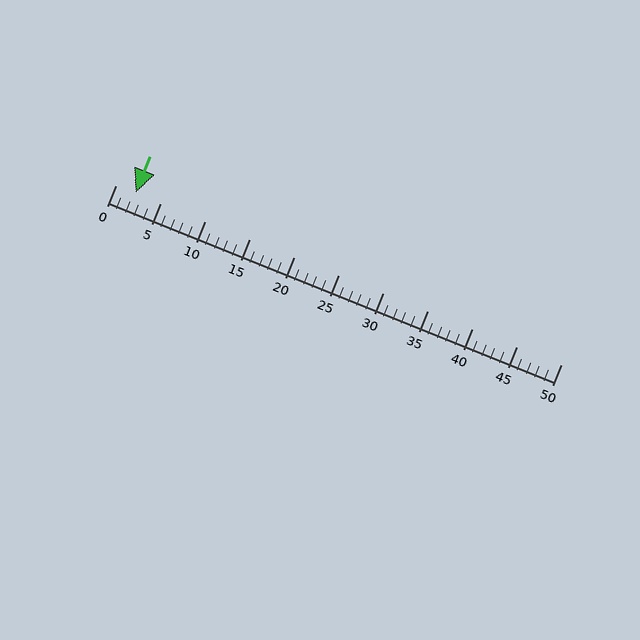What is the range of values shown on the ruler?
The ruler shows values from 0 to 50.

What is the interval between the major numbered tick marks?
The major tick marks are spaced 5 units apart.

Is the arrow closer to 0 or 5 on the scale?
The arrow is closer to 0.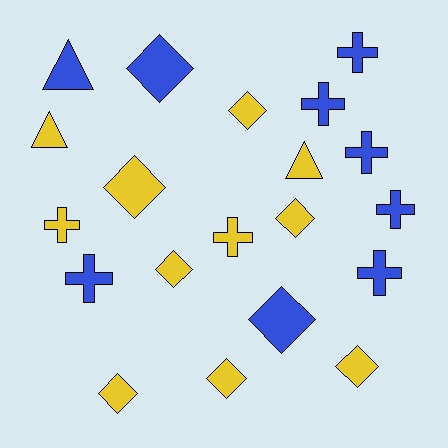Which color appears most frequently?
Yellow, with 11 objects.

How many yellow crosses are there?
There are 2 yellow crosses.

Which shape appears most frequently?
Diamond, with 9 objects.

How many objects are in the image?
There are 20 objects.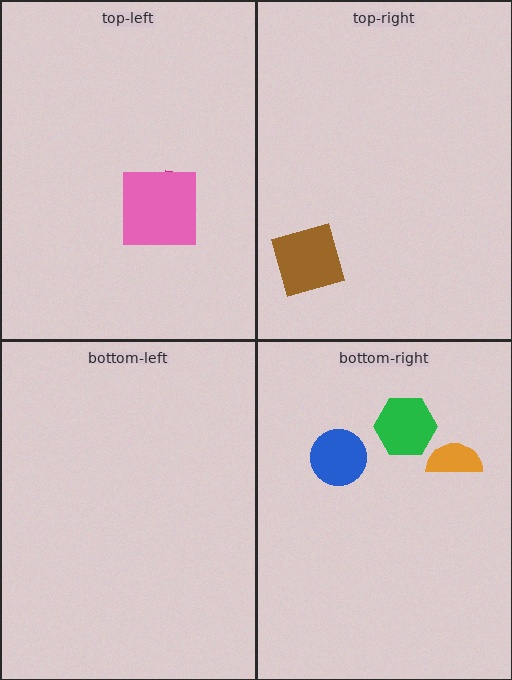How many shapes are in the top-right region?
1.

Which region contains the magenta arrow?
The top-left region.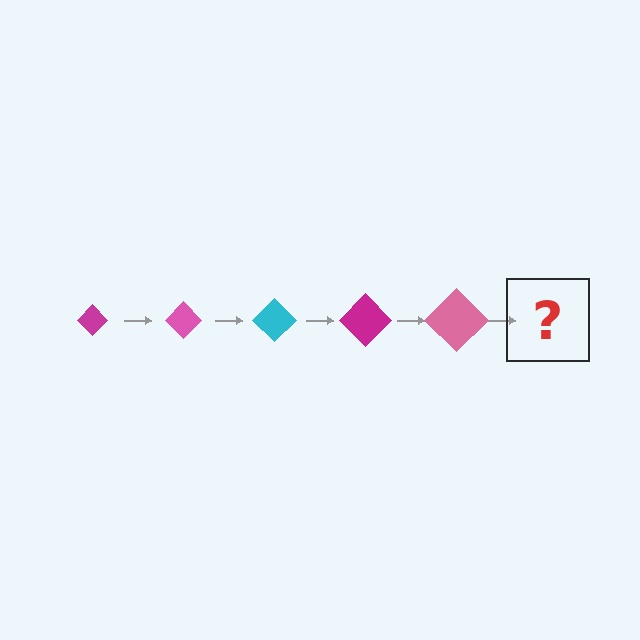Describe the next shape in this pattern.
It should be a cyan diamond, larger than the previous one.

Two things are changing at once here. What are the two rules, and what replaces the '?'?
The two rules are that the diamond grows larger each step and the color cycles through magenta, pink, and cyan. The '?' should be a cyan diamond, larger than the previous one.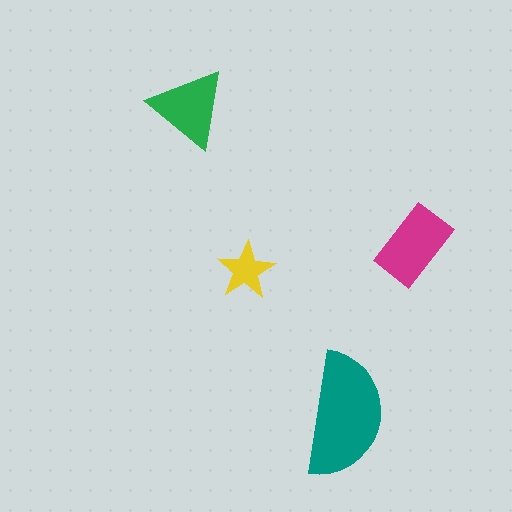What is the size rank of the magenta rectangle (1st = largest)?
2nd.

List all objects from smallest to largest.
The yellow star, the green triangle, the magenta rectangle, the teal semicircle.